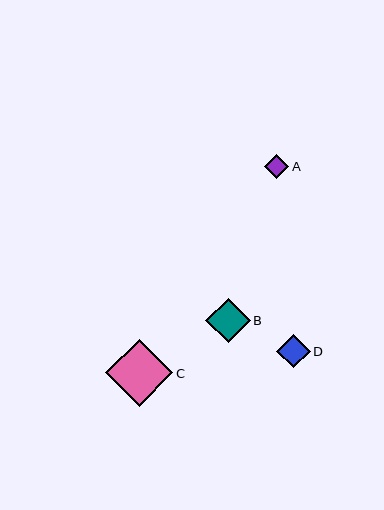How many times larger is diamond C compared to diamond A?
Diamond C is approximately 2.8 times the size of diamond A.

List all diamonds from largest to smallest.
From largest to smallest: C, B, D, A.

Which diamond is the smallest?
Diamond A is the smallest with a size of approximately 24 pixels.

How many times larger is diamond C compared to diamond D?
Diamond C is approximately 2.0 times the size of diamond D.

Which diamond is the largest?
Diamond C is the largest with a size of approximately 67 pixels.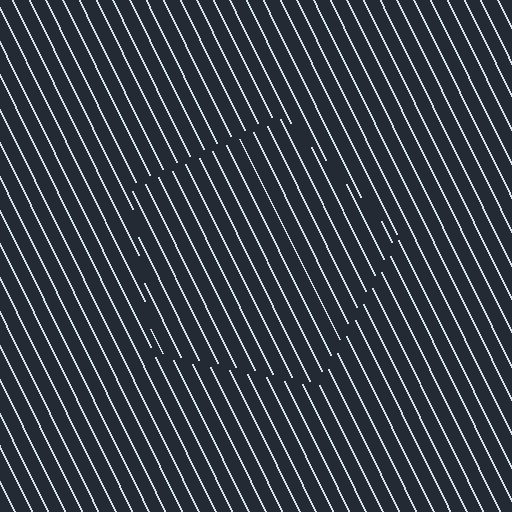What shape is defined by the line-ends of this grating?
An illusory pentagon. The interior of the shape contains the same grating, shifted by half a period — the contour is defined by the phase discontinuity where line-ends from the inner and outer gratings abut.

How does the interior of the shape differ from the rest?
The interior of the shape contains the same grating, shifted by half a period — the contour is defined by the phase discontinuity where line-ends from the inner and outer gratings abut.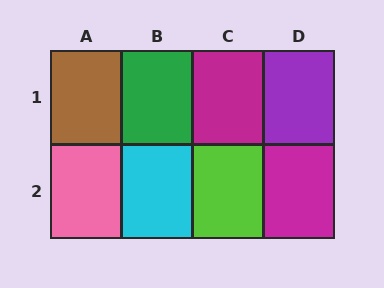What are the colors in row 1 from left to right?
Brown, green, magenta, purple.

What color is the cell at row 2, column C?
Lime.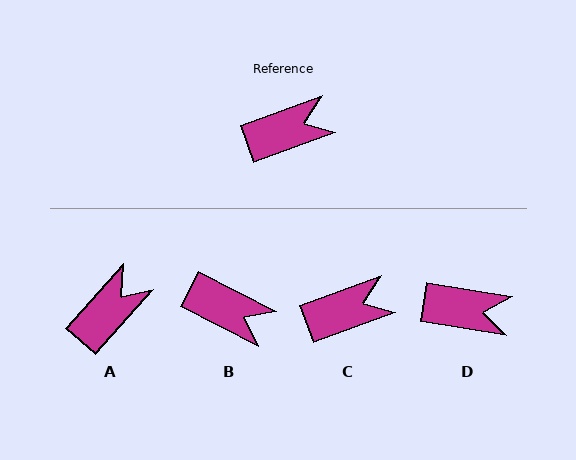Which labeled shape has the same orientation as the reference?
C.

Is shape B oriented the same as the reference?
No, it is off by about 47 degrees.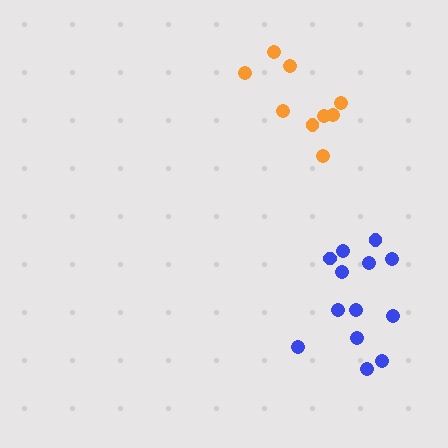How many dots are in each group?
Group 1: 9 dots, Group 2: 13 dots (22 total).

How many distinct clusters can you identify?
There are 2 distinct clusters.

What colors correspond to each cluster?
The clusters are colored: orange, blue.